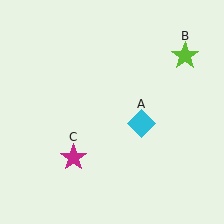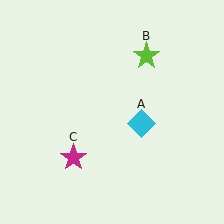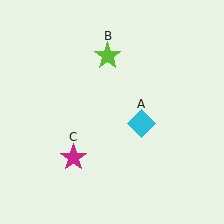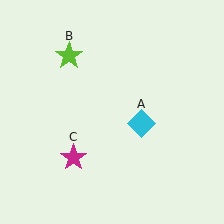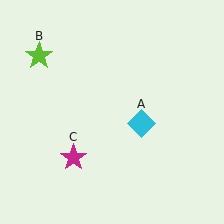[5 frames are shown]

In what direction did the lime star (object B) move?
The lime star (object B) moved left.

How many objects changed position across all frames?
1 object changed position: lime star (object B).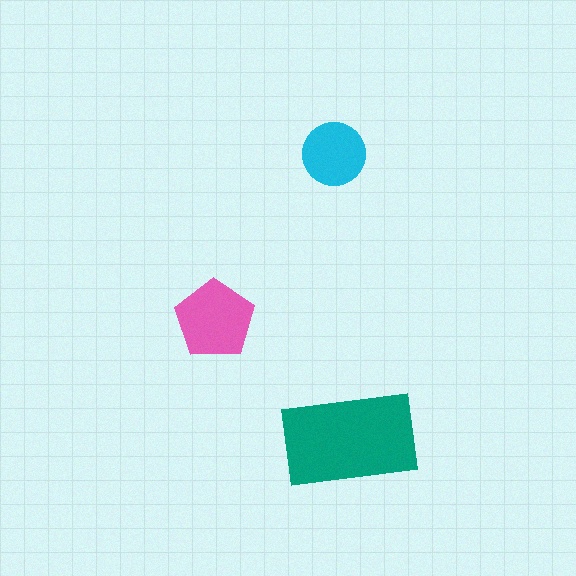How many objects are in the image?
There are 3 objects in the image.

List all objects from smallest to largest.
The cyan circle, the pink pentagon, the teal rectangle.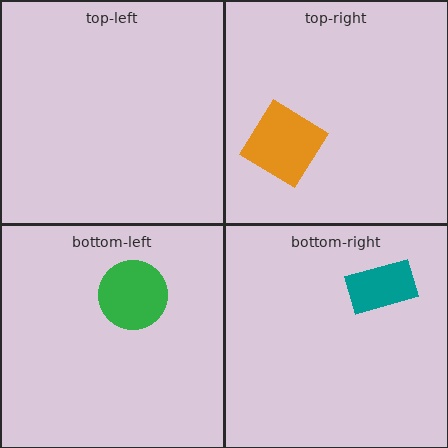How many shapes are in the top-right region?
1.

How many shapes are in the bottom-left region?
1.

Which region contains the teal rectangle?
The bottom-right region.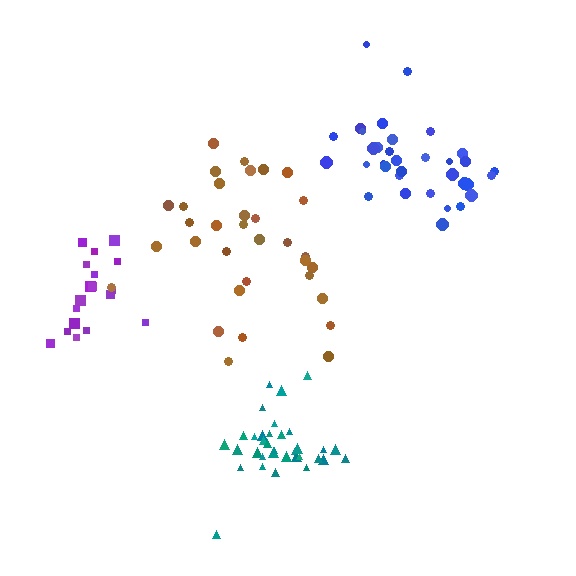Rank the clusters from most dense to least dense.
teal, blue, purple, brown.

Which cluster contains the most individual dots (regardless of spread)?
Teal (35).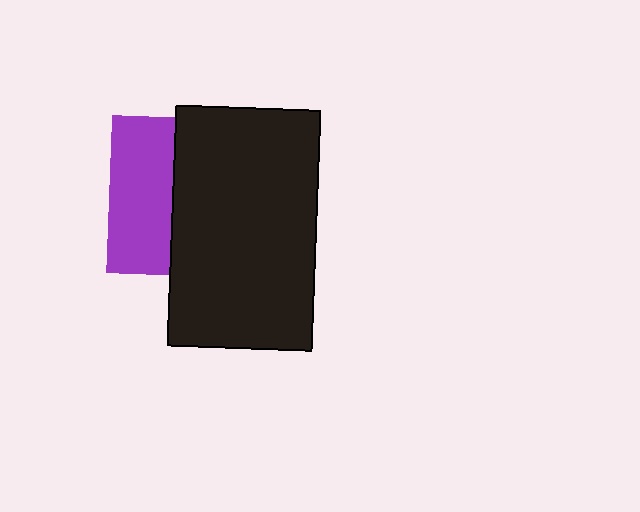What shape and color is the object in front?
The object in front is a black rectangle.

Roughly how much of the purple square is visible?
A small part of it is visible (roughly 39%).